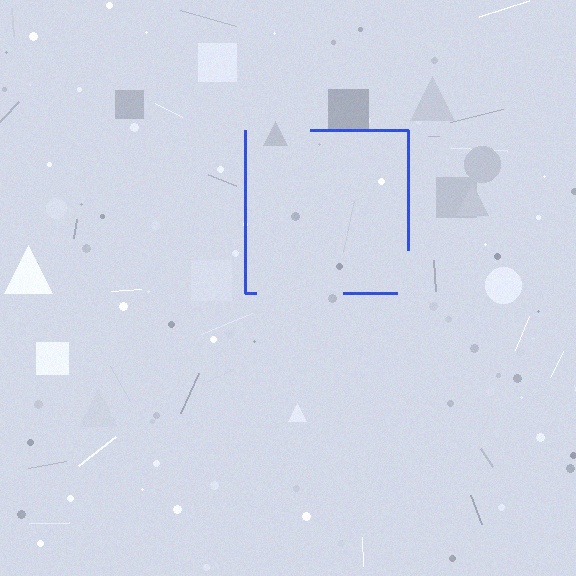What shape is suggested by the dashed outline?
The dashed outline suggests a square.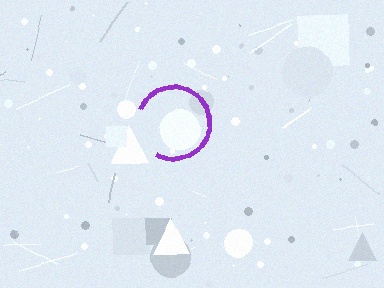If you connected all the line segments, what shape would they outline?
They would outline a circle.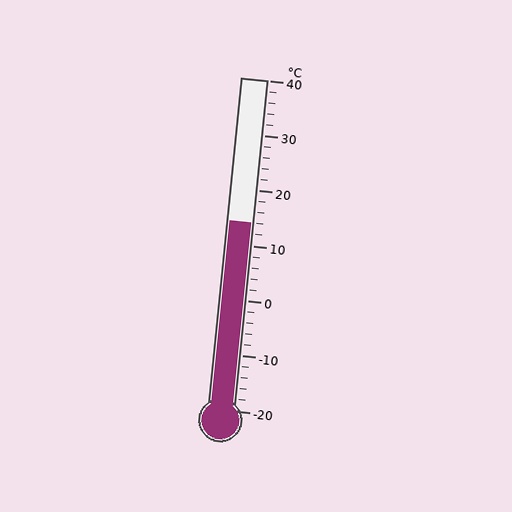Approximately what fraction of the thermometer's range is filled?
The thermometer is filled to approximately 55% of its range.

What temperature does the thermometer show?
The thermometer shows approximately 14°C.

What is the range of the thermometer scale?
The thermometer scale ranges from -20°C to 40°C.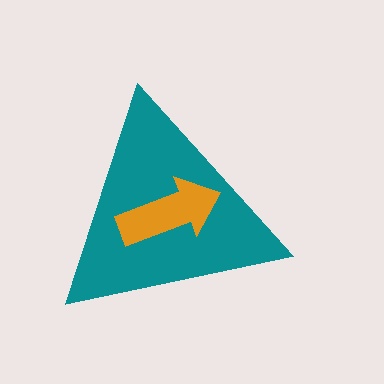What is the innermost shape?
The orange arrow.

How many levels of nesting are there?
2.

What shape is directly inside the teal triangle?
The orange arrow.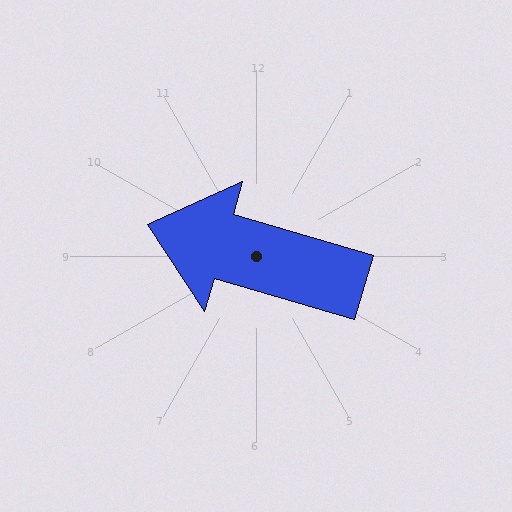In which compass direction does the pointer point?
West.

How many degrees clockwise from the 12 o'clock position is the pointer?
Approximately 286 degrees.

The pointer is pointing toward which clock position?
Roughly 10 o'clock.